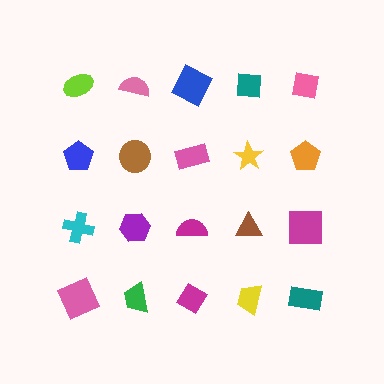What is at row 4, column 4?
A yellow trapezoid.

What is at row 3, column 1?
A cyan cross.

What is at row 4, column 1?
A pink square.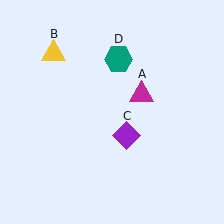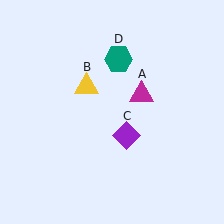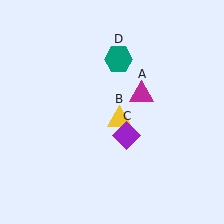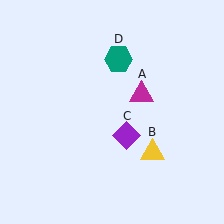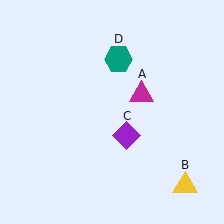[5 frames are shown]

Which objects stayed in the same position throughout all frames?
Magenta triangle (object A) and purple diamond (object C) and teal hexagon (object D) remained stationary.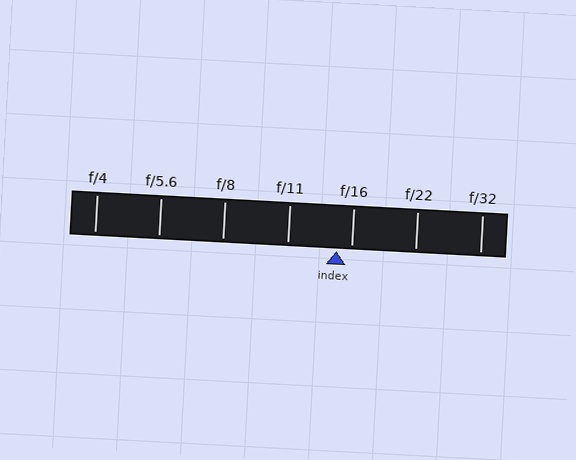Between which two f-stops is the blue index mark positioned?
The index mark is between f/11 and f/16.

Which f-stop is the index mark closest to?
The index mark is closest to f/16.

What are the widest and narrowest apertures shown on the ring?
The widest aperture shown is f/4 and the narrowest is f/32.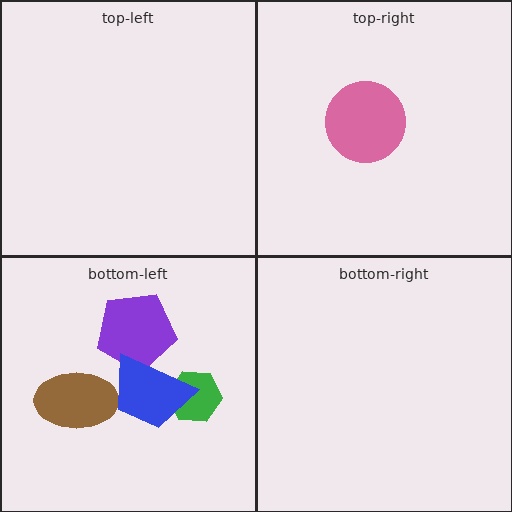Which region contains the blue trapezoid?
The bottom-left region.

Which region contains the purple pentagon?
The bottom-left region.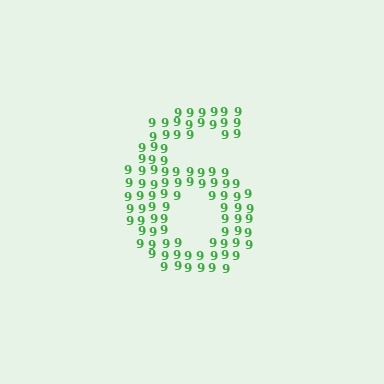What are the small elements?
The small elements are digit 9's.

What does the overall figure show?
The overall figure shows the digit 6.